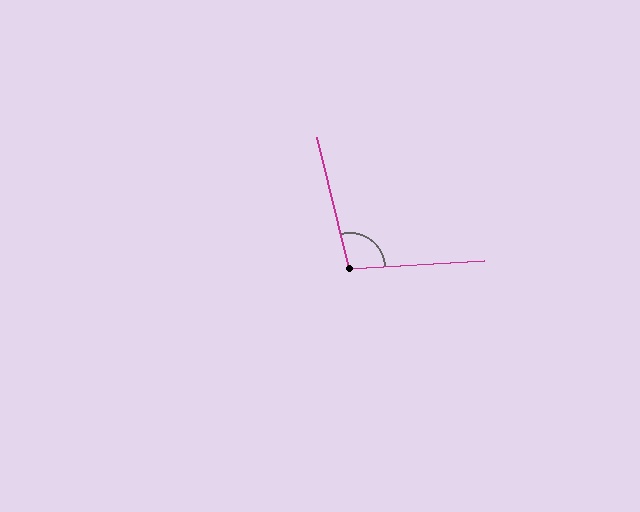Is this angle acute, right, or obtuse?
It is obtuse.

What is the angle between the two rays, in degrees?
Approximately 100 degrees.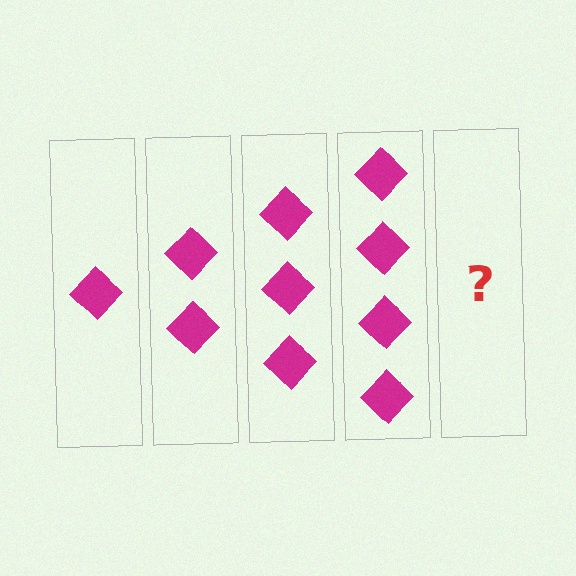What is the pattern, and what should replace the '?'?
The pattern is that each step adds one more diamond. The '?' should be 5 diamonds.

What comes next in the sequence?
The next element should be 5 diamonds.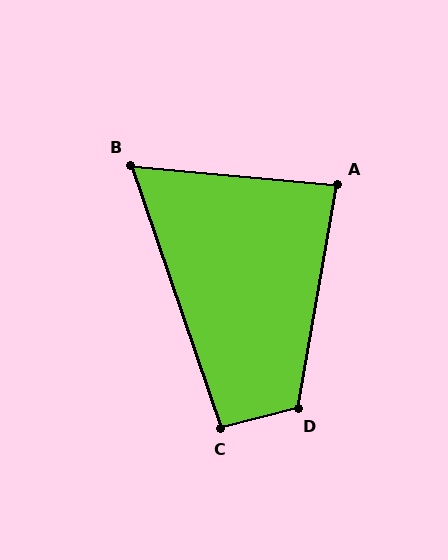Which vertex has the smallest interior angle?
B, at approximately 66 degrees.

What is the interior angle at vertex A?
Approximately 85 degrees (approximately right).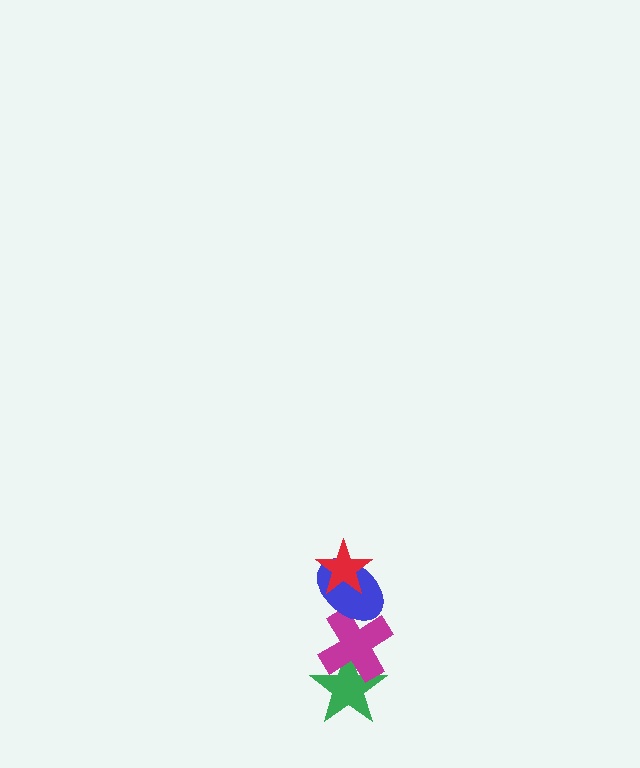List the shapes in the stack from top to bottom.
From top to bottom: the red star, the blue ellipse, the magenta cross, the green star.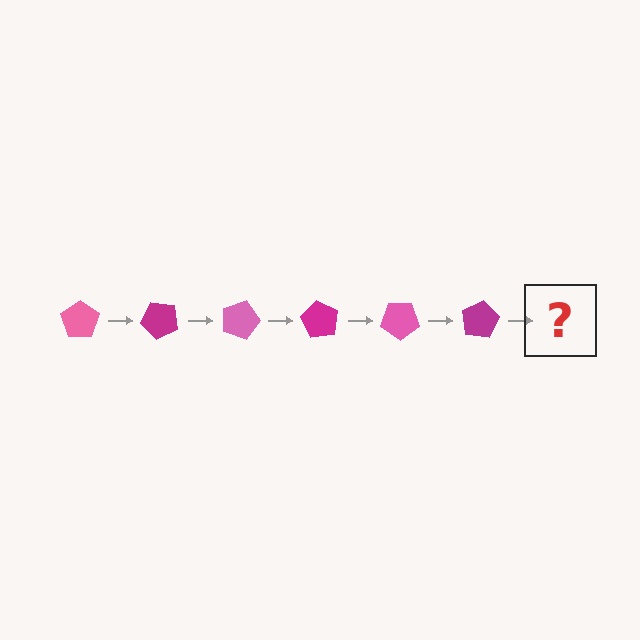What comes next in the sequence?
The next element should be a pink pentagon, rotated 270 degrees from the start.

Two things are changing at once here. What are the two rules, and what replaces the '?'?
The two rules are that it rotates 45 degrees each step and the color cycles through pink and magenta. The '?' should be a pink pentagon, rotated 270 degrees from the start.